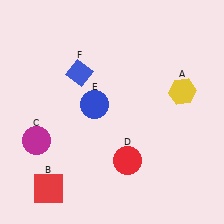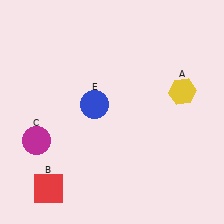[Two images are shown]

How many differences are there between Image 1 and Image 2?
There are 2 differences between the two images.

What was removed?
The red circle (D), the blue diamond (F) were removed in Image 2.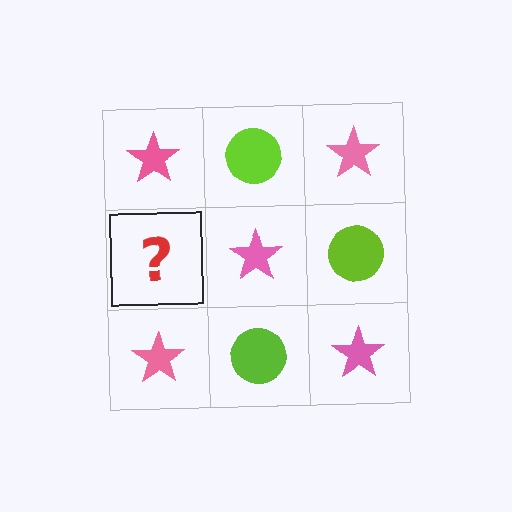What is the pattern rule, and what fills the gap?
The rule is that it alternates pink star and lime circle in a checkerboard pattern. The gap should be filled with a lime circle.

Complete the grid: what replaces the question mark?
The question mark should be replaced with a lime circle.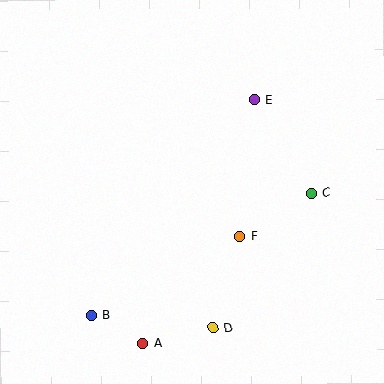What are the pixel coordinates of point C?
Point C is at (311, 193).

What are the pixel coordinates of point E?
Point E is at (254, 100).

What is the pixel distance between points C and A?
The distance between C and A is 226 pixels.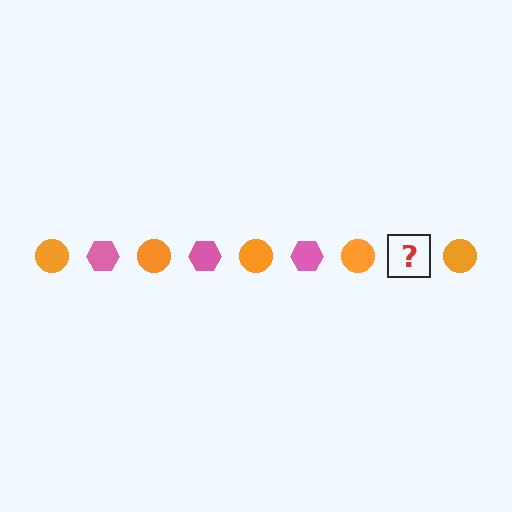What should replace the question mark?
The question mark should be replaced with a pink hexagon.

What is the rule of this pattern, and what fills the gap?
The rule is that the pattern alternates between orange circle and pink hexagon. The gap should be filled with a pink hexagon.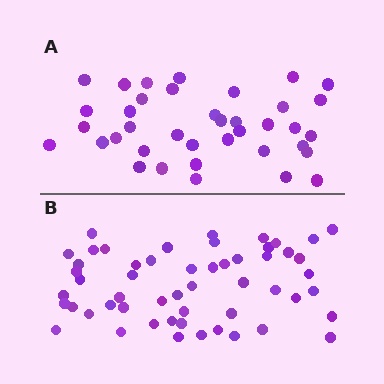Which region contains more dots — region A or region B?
Region B (the bottom region) has more dots.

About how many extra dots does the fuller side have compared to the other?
Region B has approximately 15 more dots than region A.